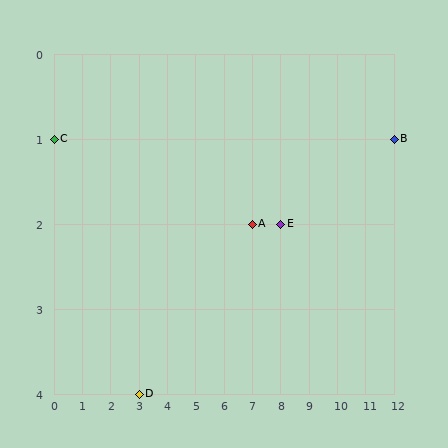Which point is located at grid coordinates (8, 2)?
Point E is at (8, 2).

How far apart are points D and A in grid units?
Points D and A are 4 columns and 2 rows apart (about 4.5 grid units diagonally).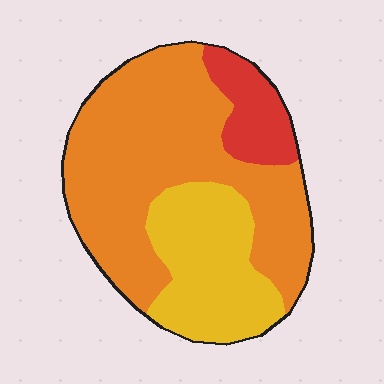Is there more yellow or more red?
Yellow.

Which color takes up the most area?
Orange, at roughly 60%.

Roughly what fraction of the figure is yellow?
Yellow covers about 30% of the figure.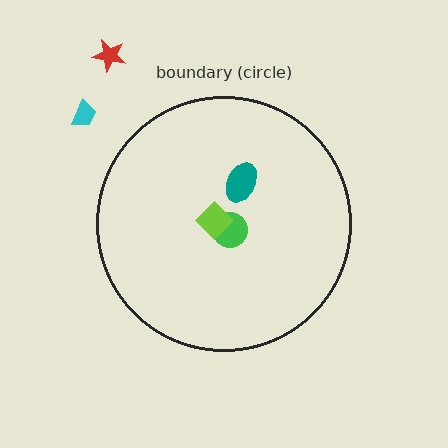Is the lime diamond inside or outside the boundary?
Inside.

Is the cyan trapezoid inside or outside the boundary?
Outside.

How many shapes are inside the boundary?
3 inside, 2 outside.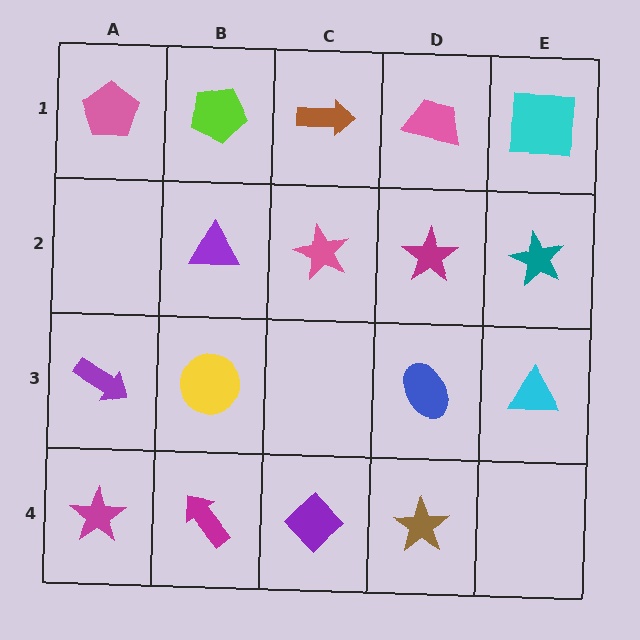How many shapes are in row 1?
5 shapes.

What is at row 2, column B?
A purple triangle.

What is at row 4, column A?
A magenta star.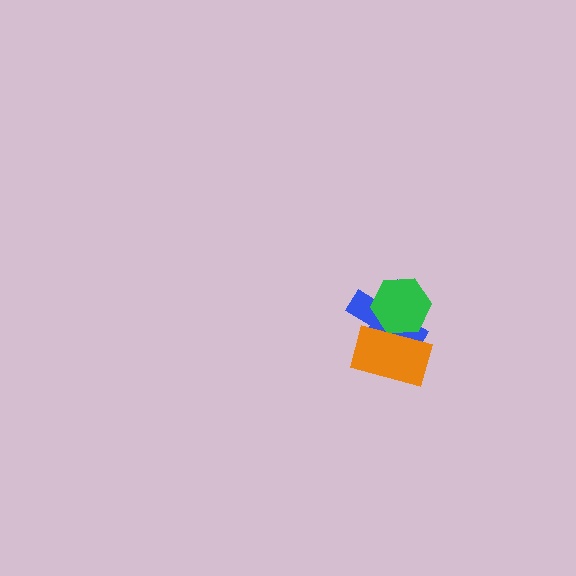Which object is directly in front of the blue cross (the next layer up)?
The green hexagon is directly in front of the blue cross.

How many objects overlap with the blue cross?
2 objects overlap with the blue cross.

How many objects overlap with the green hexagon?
2 objects overlap with the green hexagon.